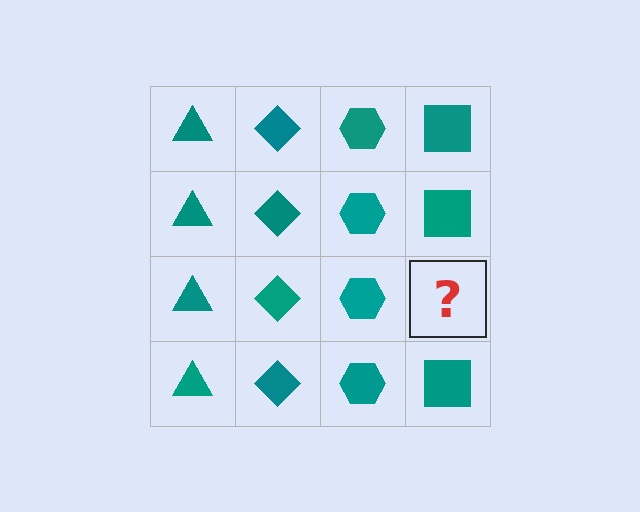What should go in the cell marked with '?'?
The missing cell should contain a teal square.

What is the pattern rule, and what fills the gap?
The rule is that each column has a consistent shape. The gap should be filled with a teal square.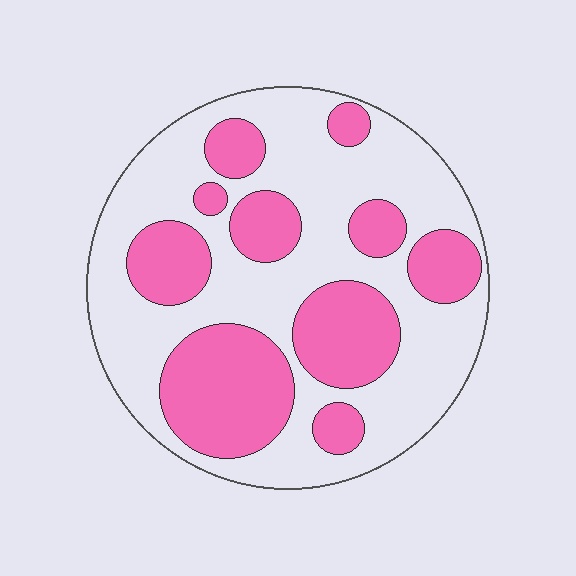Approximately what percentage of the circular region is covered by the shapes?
Approximately 40%.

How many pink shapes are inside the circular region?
10.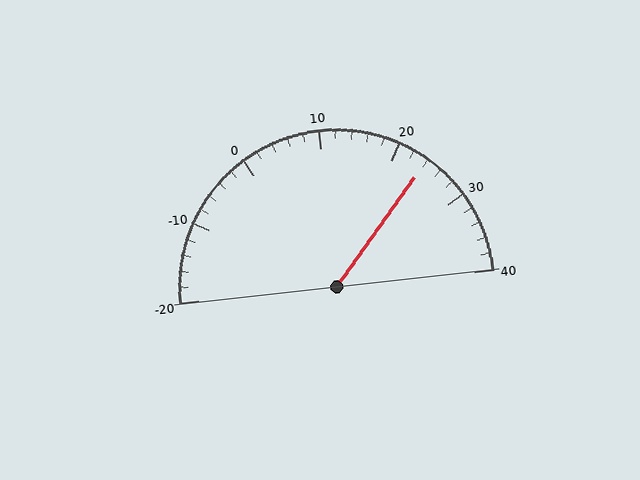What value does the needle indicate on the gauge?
The needle indicates approximately 24.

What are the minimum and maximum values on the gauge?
The gauge ranges from -20 to 40.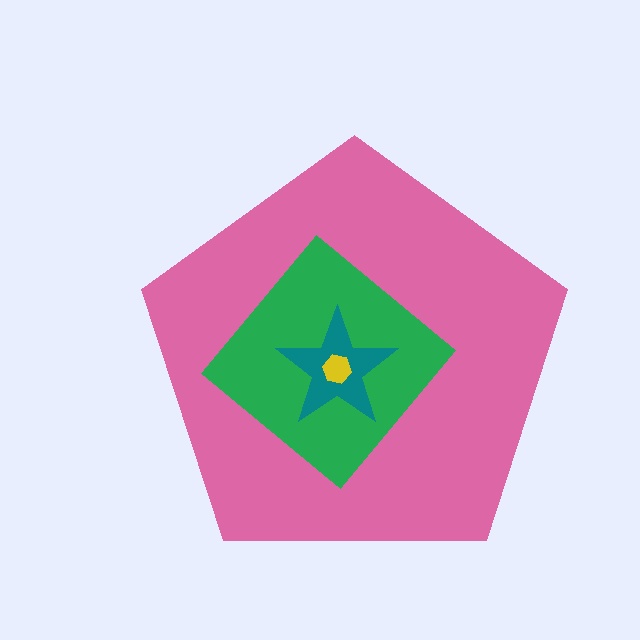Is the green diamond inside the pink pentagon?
Yes.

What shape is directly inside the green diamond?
The teal star.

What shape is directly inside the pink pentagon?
The green diamond.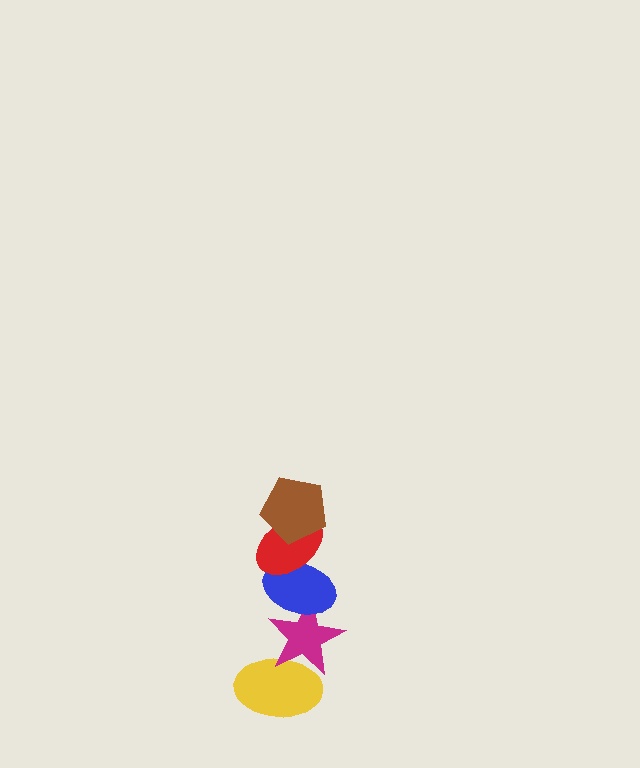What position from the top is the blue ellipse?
The blue ellipse is 3rd from the top.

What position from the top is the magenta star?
The magenta star is 4th from the top.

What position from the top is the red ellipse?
The red ellipse is 2nd from the top.